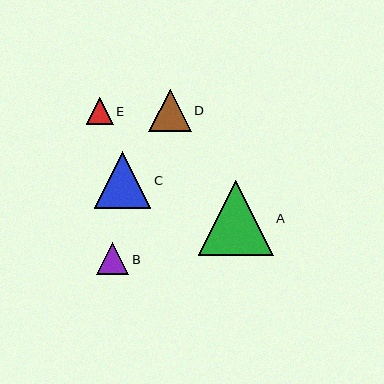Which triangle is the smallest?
Triangle E is the smallest with a size of approximately 27 pixels.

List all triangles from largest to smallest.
From largest to smallest: A, C, D, B, E.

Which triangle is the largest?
Triangle A is the largest with a size of approximately 75 pixels.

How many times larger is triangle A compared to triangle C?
Triangle A is approximately 1.3 times the size of triangle C.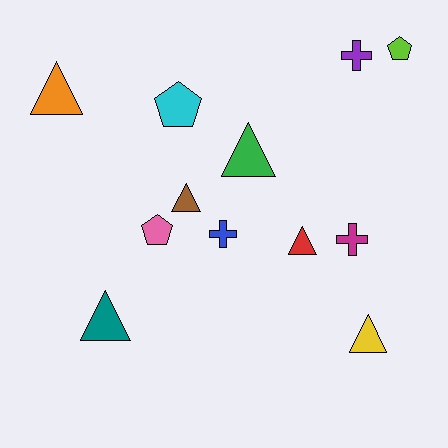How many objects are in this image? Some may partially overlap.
There are 12 objects.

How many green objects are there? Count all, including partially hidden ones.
There is 1 green object.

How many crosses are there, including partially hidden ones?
There are 3 crosses.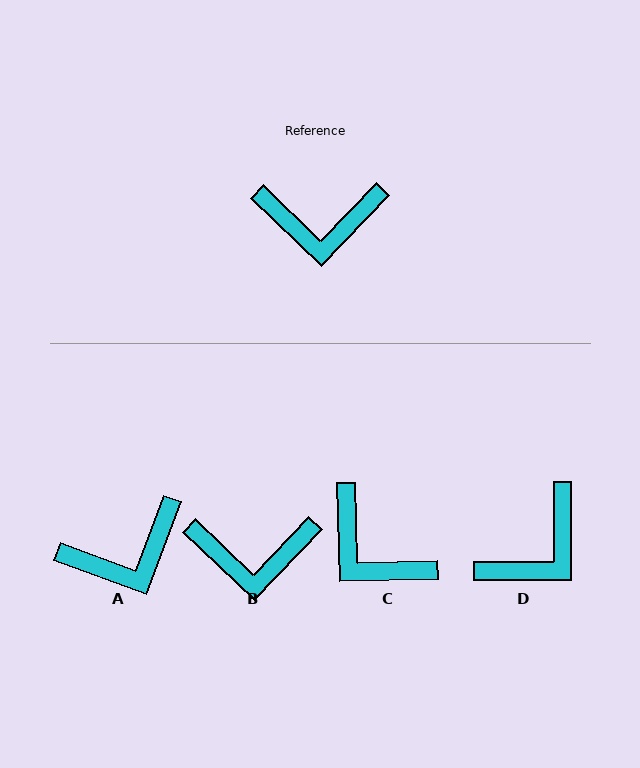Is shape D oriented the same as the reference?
No, it is off by about 44 degrees.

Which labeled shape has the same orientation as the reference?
B.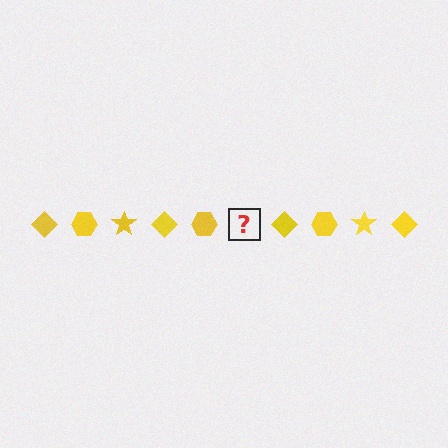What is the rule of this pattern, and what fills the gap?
The rule is that the pattern cycles through diamond, hexagon, star shapes in yellow. The gap should be filled with a yellow star.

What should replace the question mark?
The question mark should be replaced with a yellow star.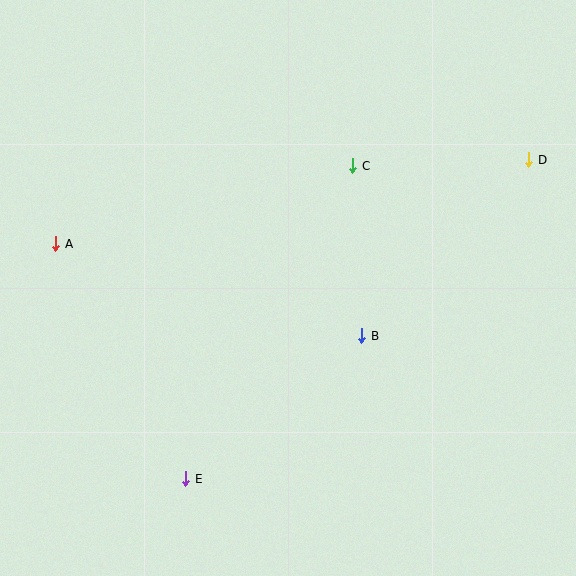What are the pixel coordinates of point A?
Point A is at (56, 244).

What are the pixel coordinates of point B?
Point B is at (362, 336).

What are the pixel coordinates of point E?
Point E is at (186, 479).